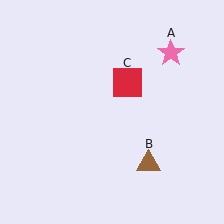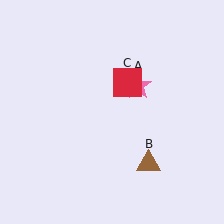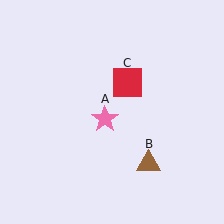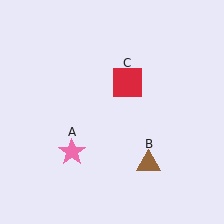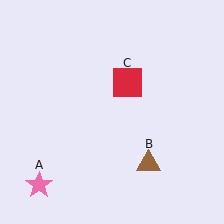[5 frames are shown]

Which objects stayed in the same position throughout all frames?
Brown triangle (object B) and red square (object C) remained stationary.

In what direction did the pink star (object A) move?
The pink star (object A) moved down and to the left.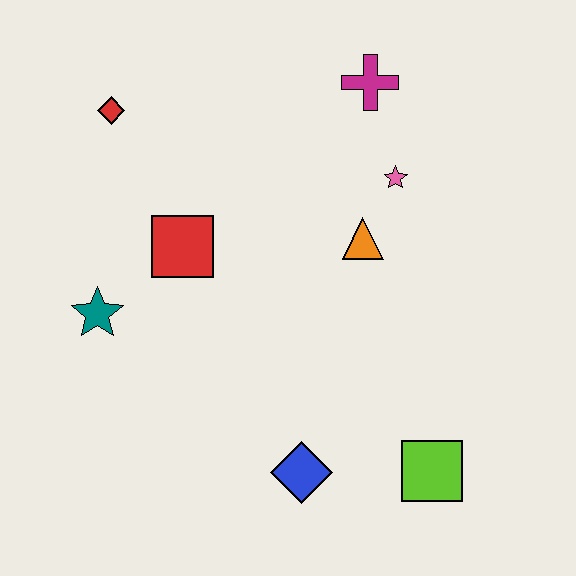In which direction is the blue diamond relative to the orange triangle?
The blue diamond is below the orange triangle.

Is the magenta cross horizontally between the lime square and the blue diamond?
Yes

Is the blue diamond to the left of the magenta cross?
Yes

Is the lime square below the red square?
Yes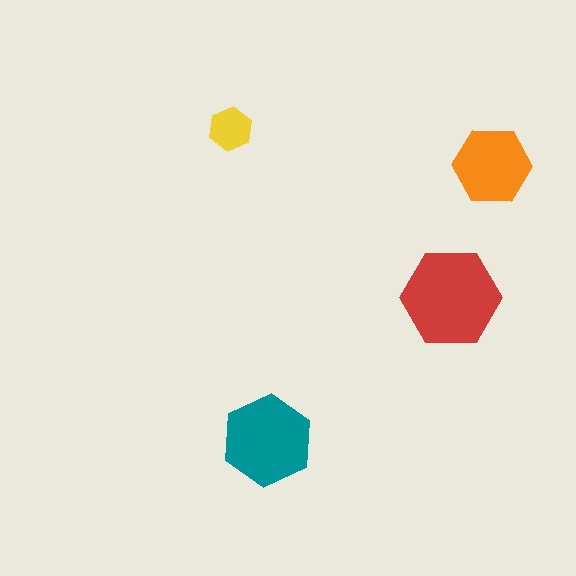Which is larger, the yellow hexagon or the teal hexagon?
The teal one.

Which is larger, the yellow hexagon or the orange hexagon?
The orange one.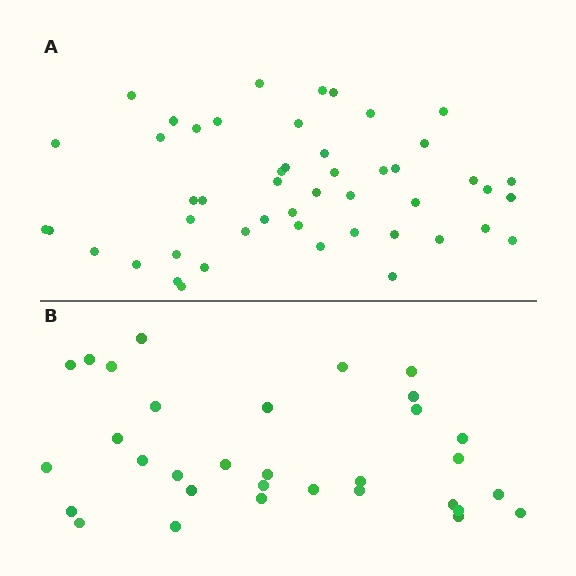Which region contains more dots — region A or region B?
Region A (the top region) has more dots.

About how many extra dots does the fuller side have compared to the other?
Region A has approximately 15 more dots than region B.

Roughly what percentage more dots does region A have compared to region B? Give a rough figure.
About 55% more.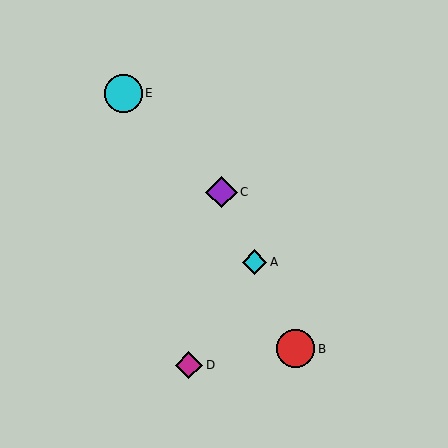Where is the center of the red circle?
The center of the red circle is at (296, 349).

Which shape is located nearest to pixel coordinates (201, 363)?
The magenta diamond (labeled D) at (189, 365) is nearest to that location.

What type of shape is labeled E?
Shape E is a cyan circle.